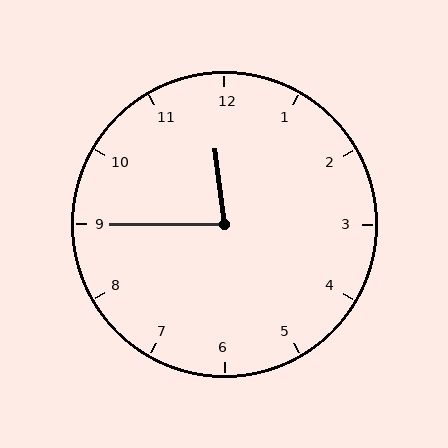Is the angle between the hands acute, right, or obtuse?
It is acute.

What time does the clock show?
11:45.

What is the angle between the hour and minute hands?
Approximately 82 degrees.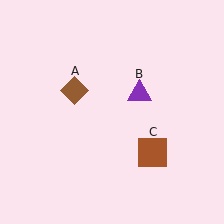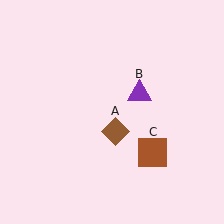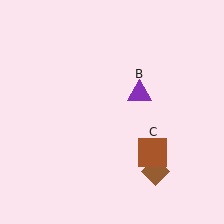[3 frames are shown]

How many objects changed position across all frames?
1 object changed position: brown diamond (object A).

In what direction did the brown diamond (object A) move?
The brown diamond (object A) moved down and to the right.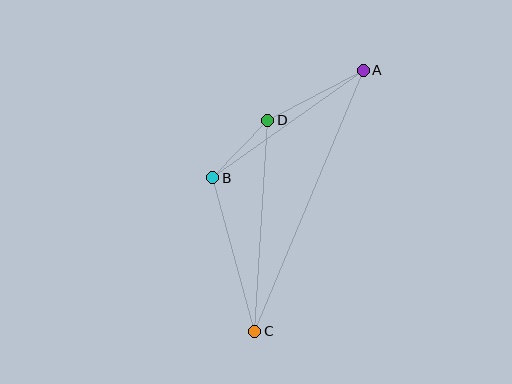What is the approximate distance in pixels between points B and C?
The distance between B and C is approximately 160 pixels.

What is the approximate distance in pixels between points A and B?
The distance between A and B is approximately 185 pixels.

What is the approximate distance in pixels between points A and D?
The distance between A and D is approximately 108 pixels.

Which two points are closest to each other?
Points B and D are closest to each other.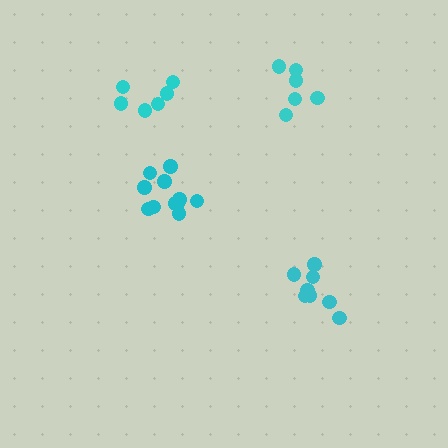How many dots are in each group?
Group 1: 6 dots, Group 2: 8 dots, Group 3: 11 dots, Group 4: 6 dots (31 total).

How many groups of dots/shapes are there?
There are 4 groups.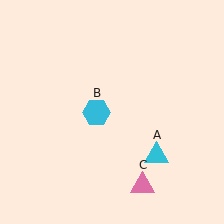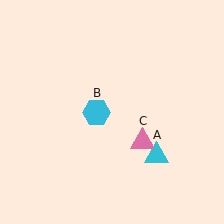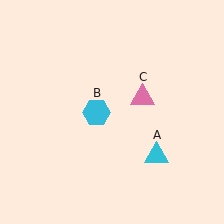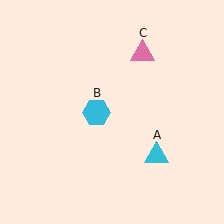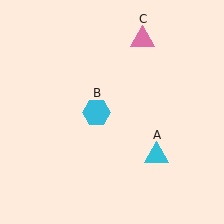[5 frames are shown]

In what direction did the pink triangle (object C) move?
The pink triangle (object C) moved up.